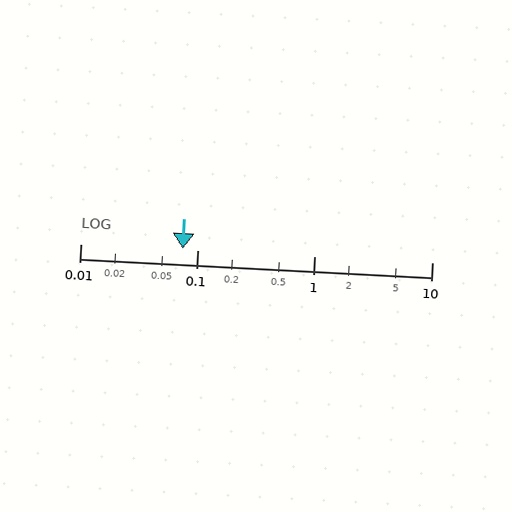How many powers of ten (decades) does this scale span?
The scale spans 3 decades, from 0.01 to 10.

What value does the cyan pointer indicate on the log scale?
The pointer indicates approximately 0.075.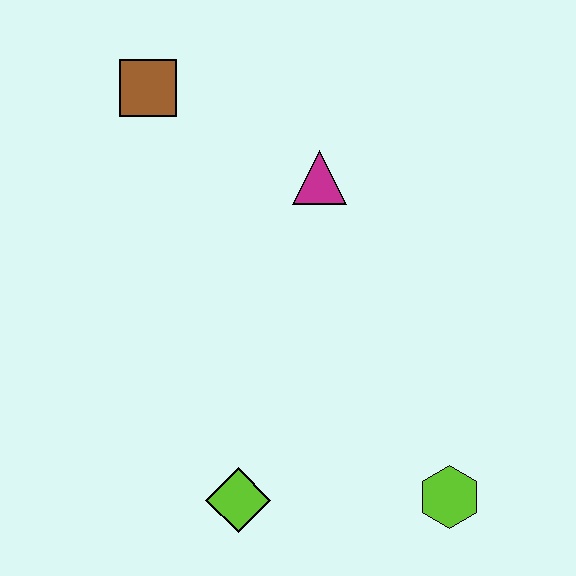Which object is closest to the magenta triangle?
The brown square is closest to the magenta triangle.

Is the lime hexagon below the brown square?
Yes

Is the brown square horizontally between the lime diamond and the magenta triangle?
No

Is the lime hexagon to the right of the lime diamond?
Yes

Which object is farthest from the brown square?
The lime hexagon is farthest from the brown square.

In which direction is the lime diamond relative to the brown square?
The lime diamond is below the brown square.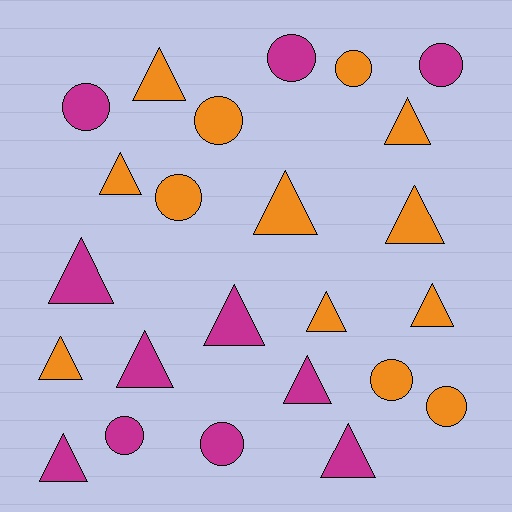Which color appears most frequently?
Orange, with 13 objects.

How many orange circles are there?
There are 5 orange circles.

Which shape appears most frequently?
Triangle, with 14 objects.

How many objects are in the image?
There are 24 objects.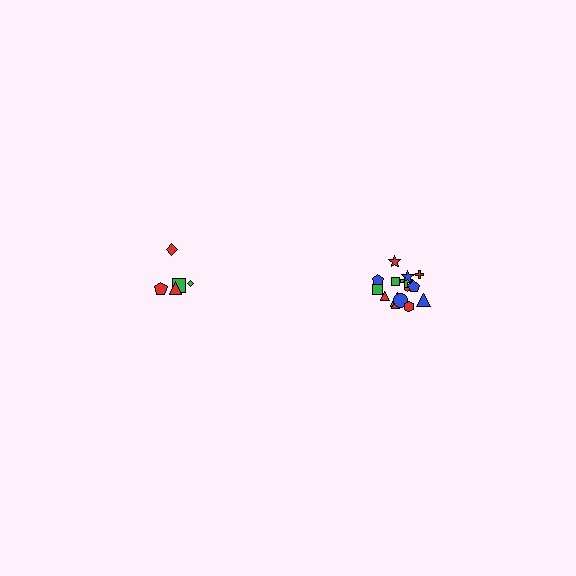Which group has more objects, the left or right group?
The right group.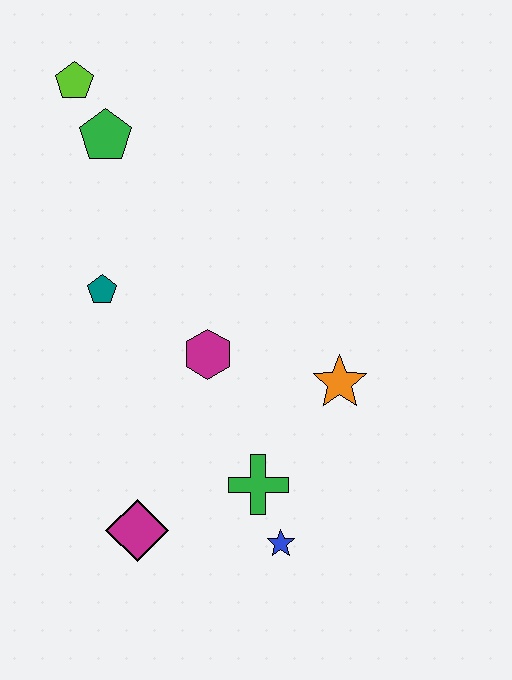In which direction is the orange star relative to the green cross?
The orange star is above the green cross.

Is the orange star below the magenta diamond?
No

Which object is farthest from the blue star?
The lime pentagon is farthest from the blue star.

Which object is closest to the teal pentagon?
The magenta hexagon is closest to the teal pentagon.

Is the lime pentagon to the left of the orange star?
Yes